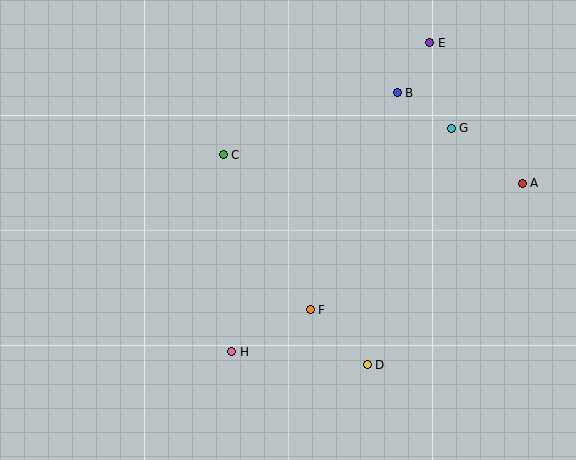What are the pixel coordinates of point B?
Point B is at (397, 93).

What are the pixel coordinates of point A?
Point A is at (522, 183).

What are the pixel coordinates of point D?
Point D is at (367, 365).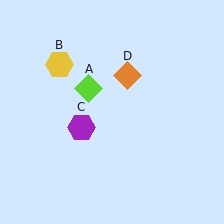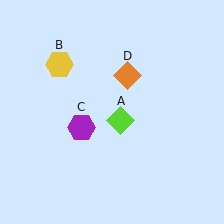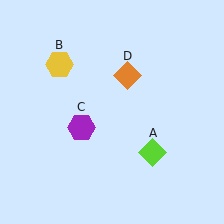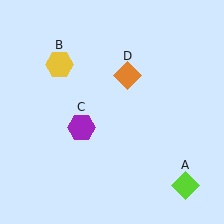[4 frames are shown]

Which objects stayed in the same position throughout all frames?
Yellow hexagon (object B) and purple hexagon (object C) and orange diamond (object D) remained stationary.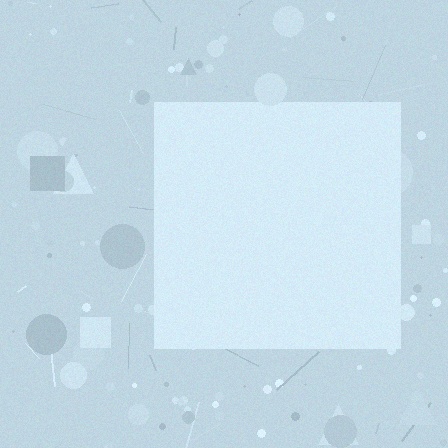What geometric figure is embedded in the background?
A square is embedded in the background.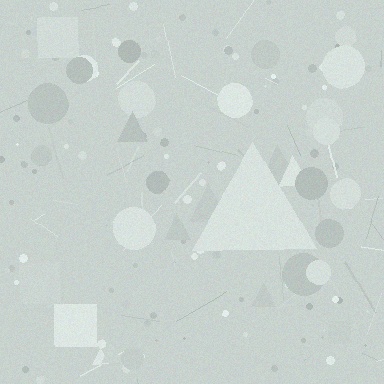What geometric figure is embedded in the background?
A triangle is embedded in the background.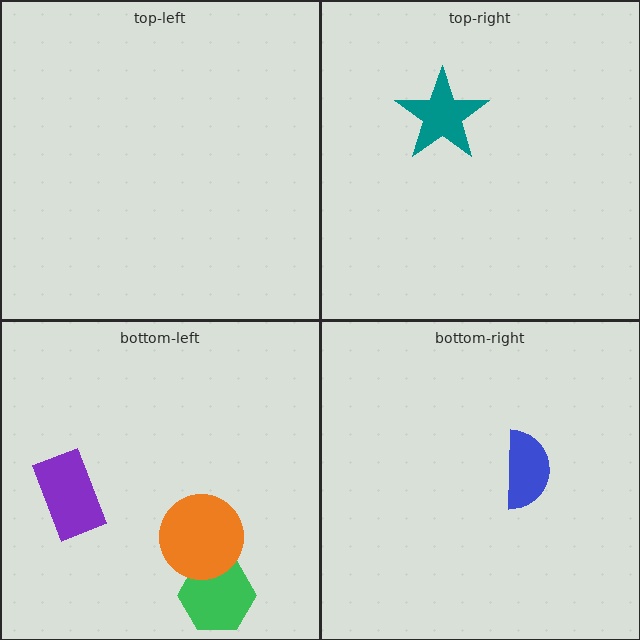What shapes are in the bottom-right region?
The blue semicircle.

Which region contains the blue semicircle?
The bottom-right region.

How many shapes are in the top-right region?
1.